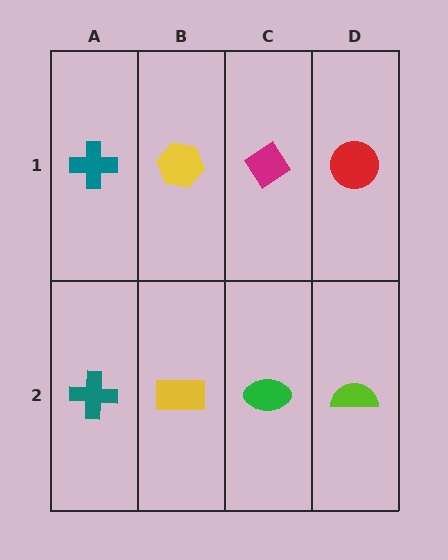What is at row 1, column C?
A magenta diamond.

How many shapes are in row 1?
4 shapes.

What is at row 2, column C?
A green ellipse.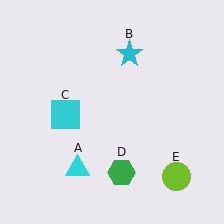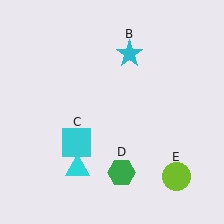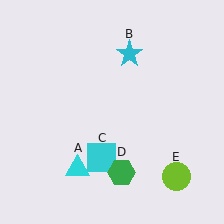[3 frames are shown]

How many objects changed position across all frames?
1 object changed position: cyan square (object C).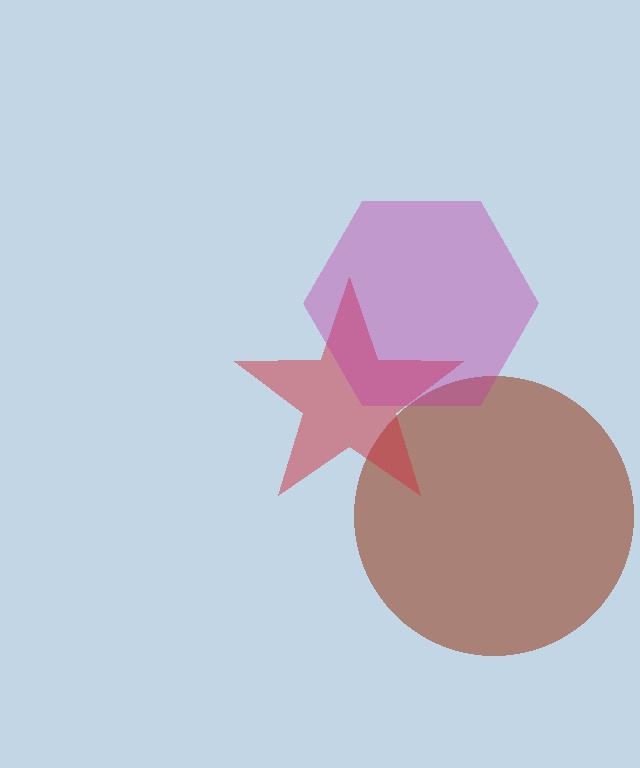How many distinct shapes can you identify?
There are 3 distinct shapes: a brown circle, a red star, a magenta hexagon.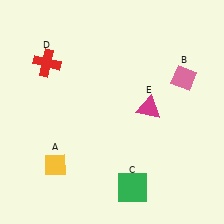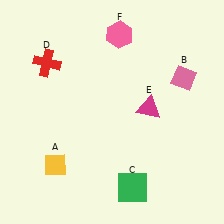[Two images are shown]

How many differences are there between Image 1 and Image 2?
There is 1 difference between the two images.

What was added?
A pink hexagon (F) was added in Image 2.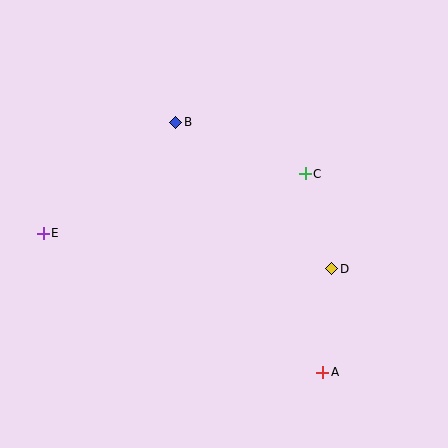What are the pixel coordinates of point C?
Point C is at (305, 174).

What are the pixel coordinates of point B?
Point B is at (176, 122).